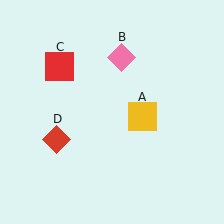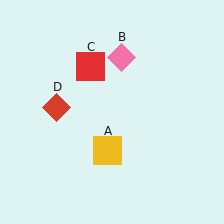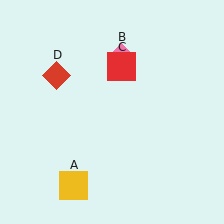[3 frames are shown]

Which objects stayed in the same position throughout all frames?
Pink diamond (object B) remained stationary.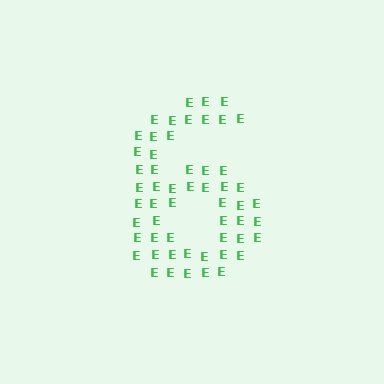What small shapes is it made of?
It is made of small letter E's.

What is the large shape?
The large shape is the digit 6.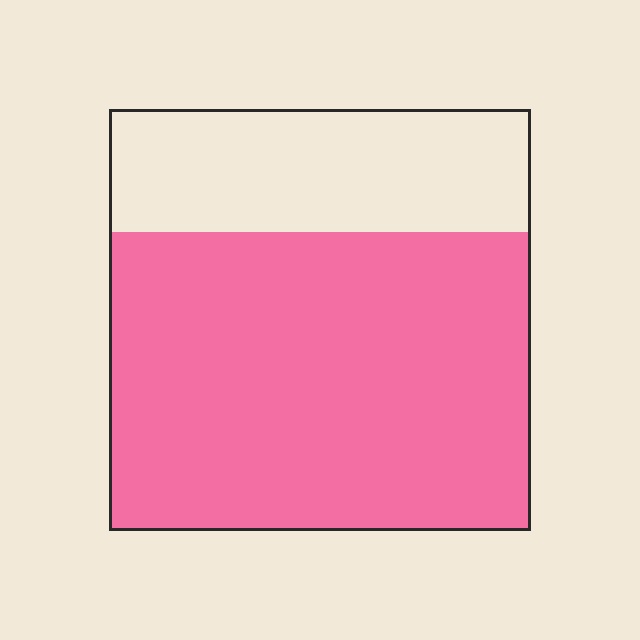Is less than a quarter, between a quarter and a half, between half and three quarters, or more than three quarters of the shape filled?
Between half and three quarters.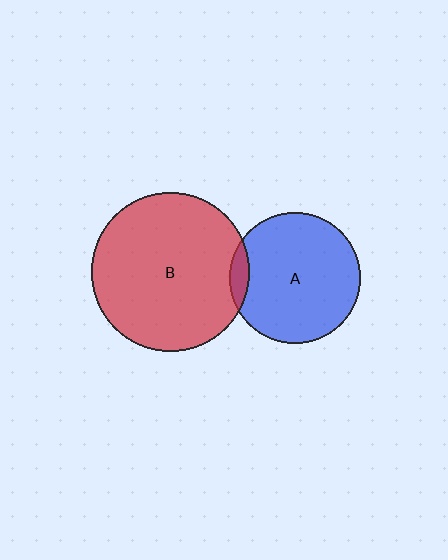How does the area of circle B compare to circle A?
Approximately 1.5 times.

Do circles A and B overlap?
Yes.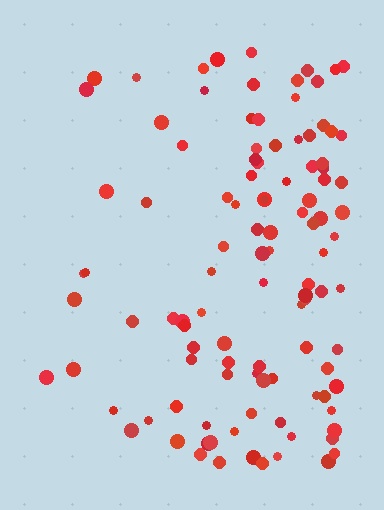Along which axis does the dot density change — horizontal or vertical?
Horizontal.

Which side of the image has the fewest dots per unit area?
The left.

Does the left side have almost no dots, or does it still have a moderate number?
Still a moderate number, just noticeably fewer than the right.